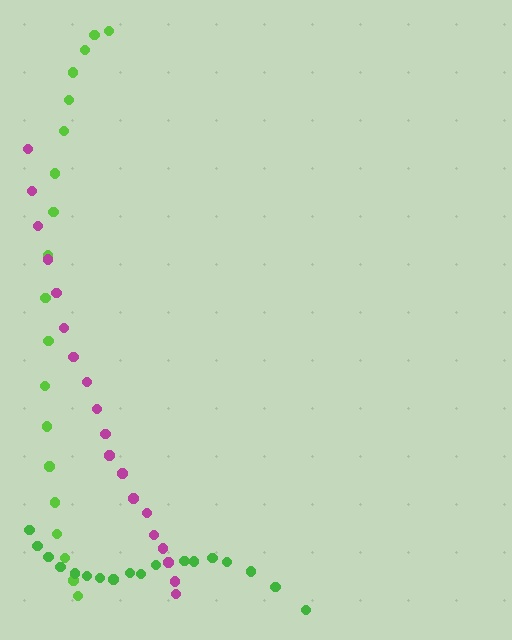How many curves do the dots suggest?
There are 3 distinct paths.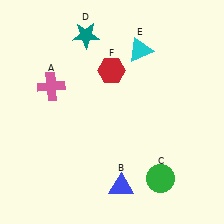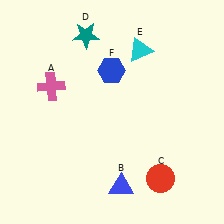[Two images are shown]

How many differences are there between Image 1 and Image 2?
There are 2 differences between the two images.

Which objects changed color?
C changed from green to red. F changed from red to blue.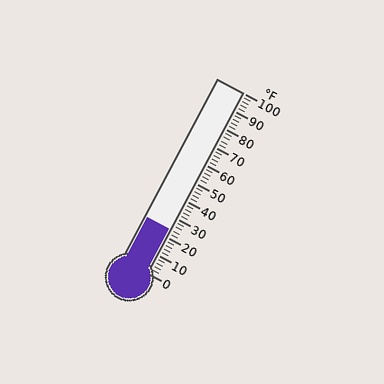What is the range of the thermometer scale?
The thermometer scale ranges from 0°F to 100°F.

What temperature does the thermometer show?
The thermometer shows approximately 24°F.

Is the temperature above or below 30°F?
The temperature is below 30°F.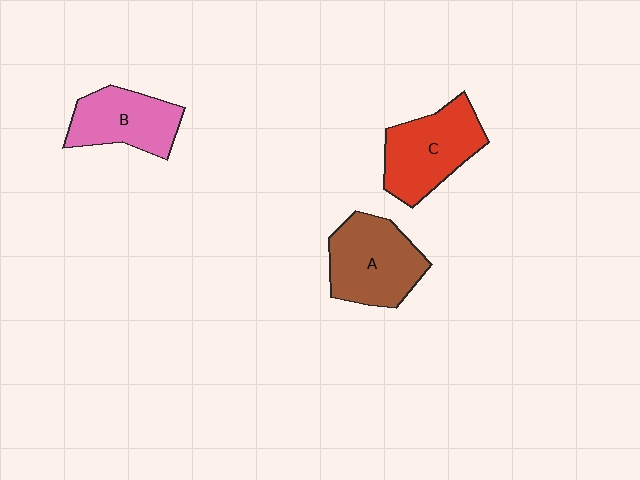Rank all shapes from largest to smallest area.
From largest to smallest: A (brown), C (red), B (pink).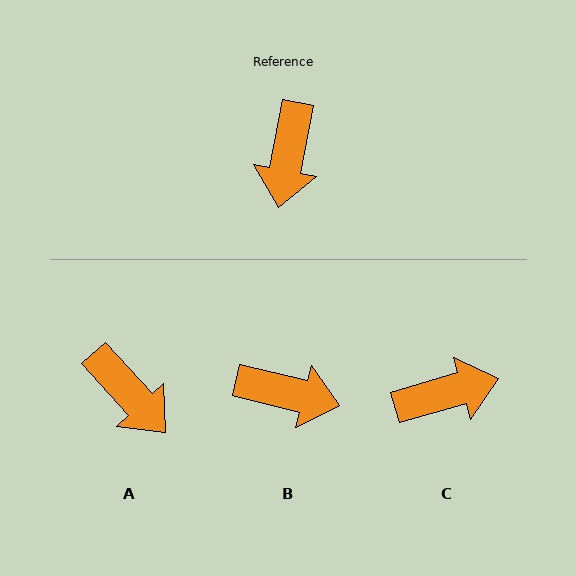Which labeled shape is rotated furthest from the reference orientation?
C, about 117 degrees away.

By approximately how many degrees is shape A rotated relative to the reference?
Approximately 53 degrees counter-clockwise.